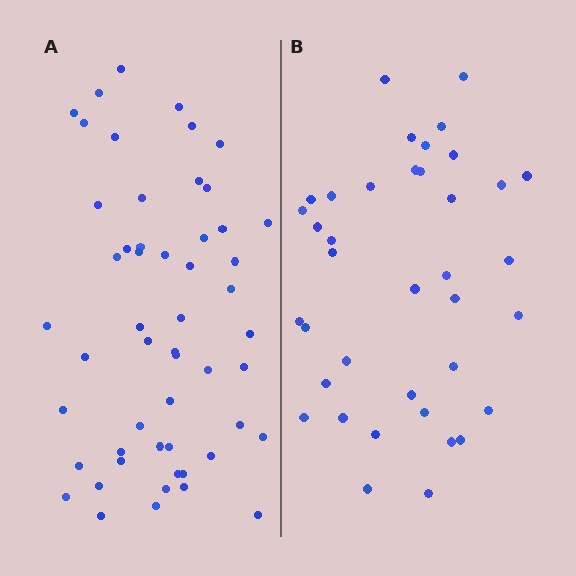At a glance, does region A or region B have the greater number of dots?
Region A (the left region) has more dots.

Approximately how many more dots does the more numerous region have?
Region A has approximately 15 more dots than region B.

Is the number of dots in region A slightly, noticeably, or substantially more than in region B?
Region A has noticeably more, but not dramatically so. The ratio is roughly 1.4 to 1.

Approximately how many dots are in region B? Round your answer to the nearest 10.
About 40 dots. (The exact count is 38, which rounds to 40.)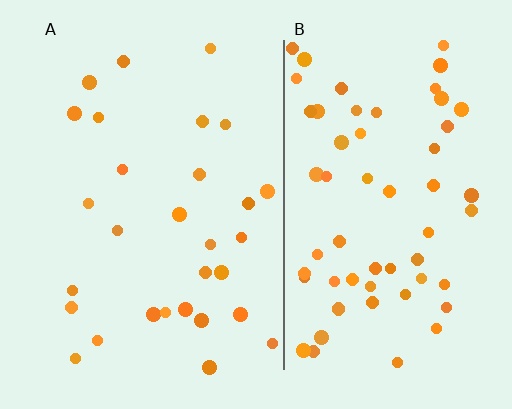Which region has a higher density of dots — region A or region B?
B (the right).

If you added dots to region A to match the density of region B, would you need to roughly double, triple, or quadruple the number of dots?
Approximately double.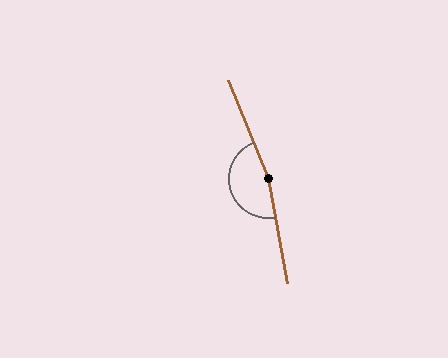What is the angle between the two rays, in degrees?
Approximately 169 degrees.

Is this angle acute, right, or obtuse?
It is obtuse.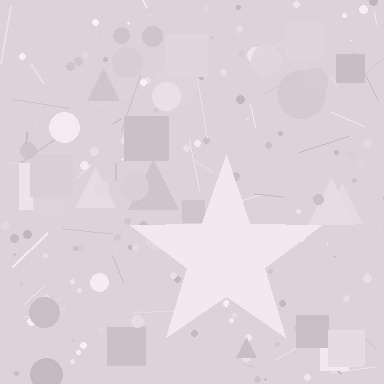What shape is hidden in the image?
A star is hidden in the image.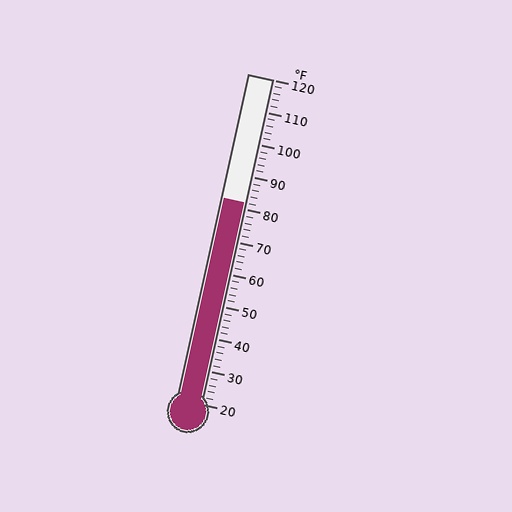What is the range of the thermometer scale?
The thermometer scale ranges from 20°F to 120°F.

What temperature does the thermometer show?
The thermometer shows approximately 82°F.